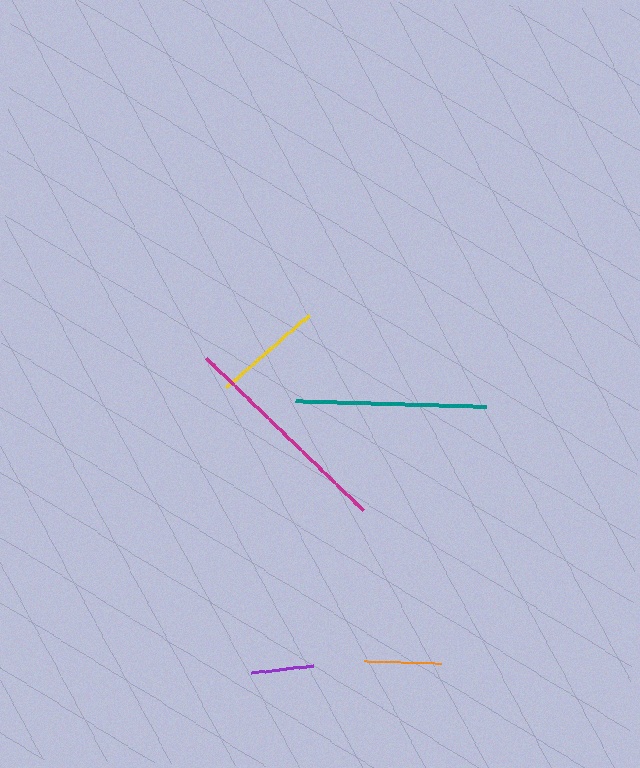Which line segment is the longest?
The magenta line is the longest at approximately 219 pixels.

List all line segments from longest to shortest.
From longest to shortest: magenta, teal, yellow, orange, purple.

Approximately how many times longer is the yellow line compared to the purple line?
The yellow line is approximately 1.8 times the length of the purple line.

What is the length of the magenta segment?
The magenta segment is approximately 219 pixels long.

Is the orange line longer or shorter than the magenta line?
The magenta line is longer than the orange line.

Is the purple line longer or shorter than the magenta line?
The magenta line is longer than the purple line.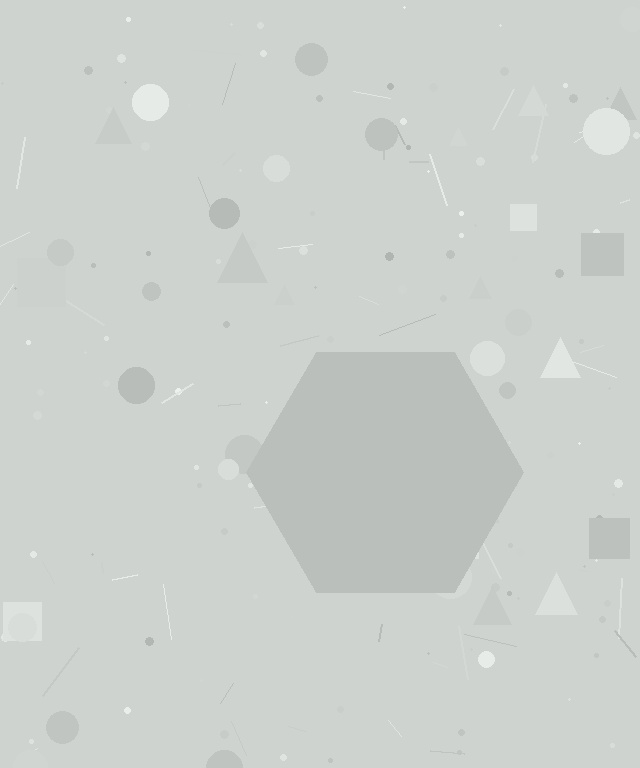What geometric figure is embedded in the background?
A hexagon is embedded in the background.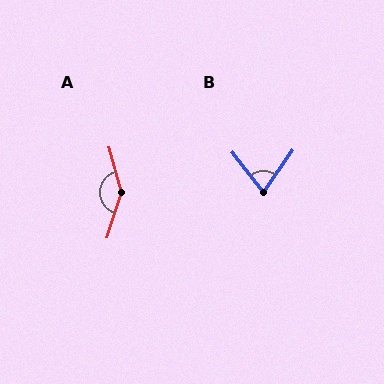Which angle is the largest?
A, at approximately 147 degrees.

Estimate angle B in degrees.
Approximately 72 degrees.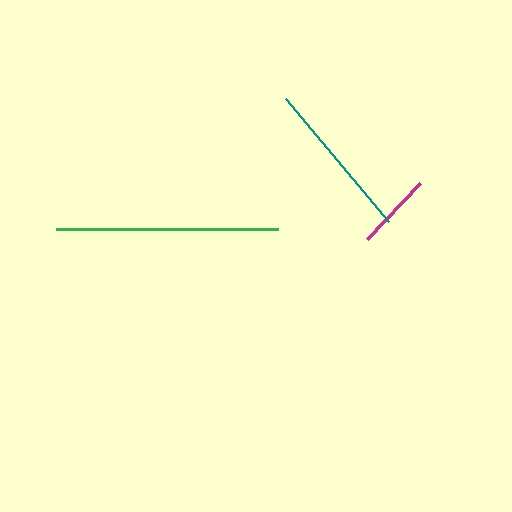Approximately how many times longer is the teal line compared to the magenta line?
The teal line is approximately 2.1 times the length of the magenta line.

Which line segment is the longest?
The green line is the longest at approximately 223 pixels.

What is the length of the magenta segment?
The magenta segment is approximately 77 pixels long.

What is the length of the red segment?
The red segment is approximately 112 pixels long.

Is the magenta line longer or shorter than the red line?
The red line is longer than the magenta line.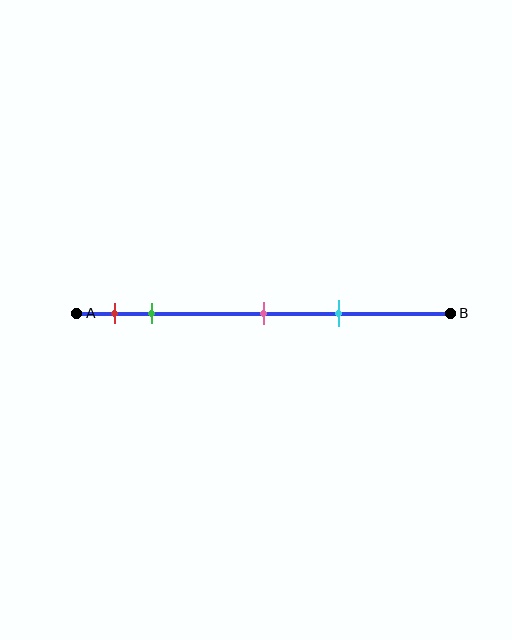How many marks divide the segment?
There are 4 marks dividing the segment.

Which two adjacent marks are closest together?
The red and green marks are the closest adjacent pair.